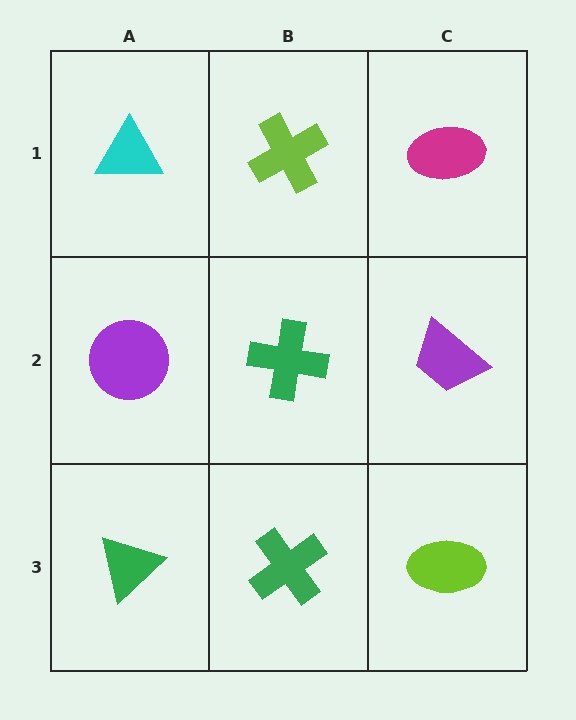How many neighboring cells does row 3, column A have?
2.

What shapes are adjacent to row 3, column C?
A purple trapezoid (row 2, column C), a green cross (row 3, column B).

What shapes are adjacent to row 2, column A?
A cyan triangle (row 1, column A), a green triangle (row 3, column A), a green cross (row 2, column B).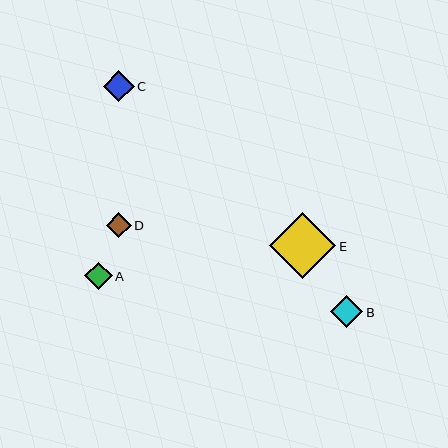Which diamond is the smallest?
Diamond D is the smallest with a size of approximately 25 pixels.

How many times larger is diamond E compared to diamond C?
Diamond E is approximately 2.1 times the size of diamond C.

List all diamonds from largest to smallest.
From largest to smallest: E, B, C, A, D.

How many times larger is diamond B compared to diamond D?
Diamond B is approximately 1.3 times the size of diamond D.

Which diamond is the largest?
Diamond E is the largest with a size of approximately 66 pixels.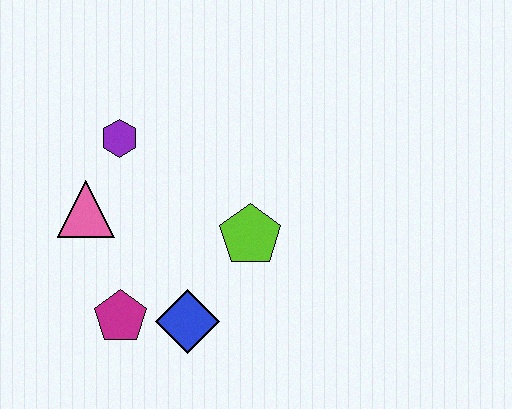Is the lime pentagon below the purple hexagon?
Yes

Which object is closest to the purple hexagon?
The pink triangle is closest to the purple hexagon.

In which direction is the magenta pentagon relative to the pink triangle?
The magenta pentagon is below the pink triangle.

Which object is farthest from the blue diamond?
The purple hexagon is farthest from the blue diamond.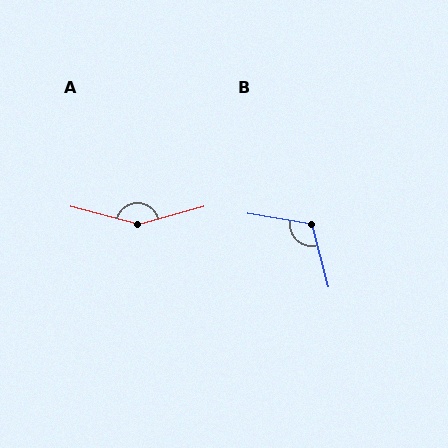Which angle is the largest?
A, at approximately 150 degrees.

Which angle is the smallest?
B, at approximately 114 degrees.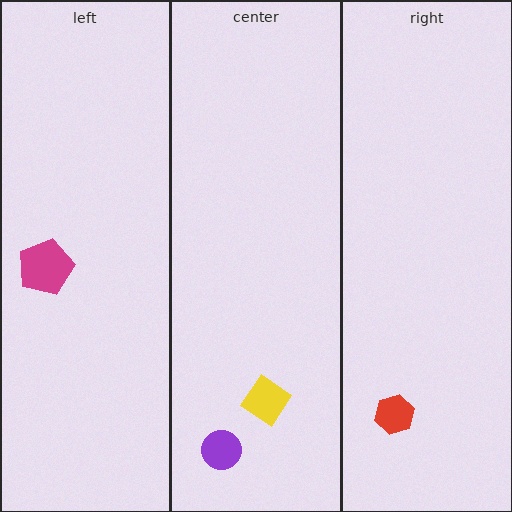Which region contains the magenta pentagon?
The left region.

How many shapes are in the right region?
1.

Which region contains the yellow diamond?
The center region.